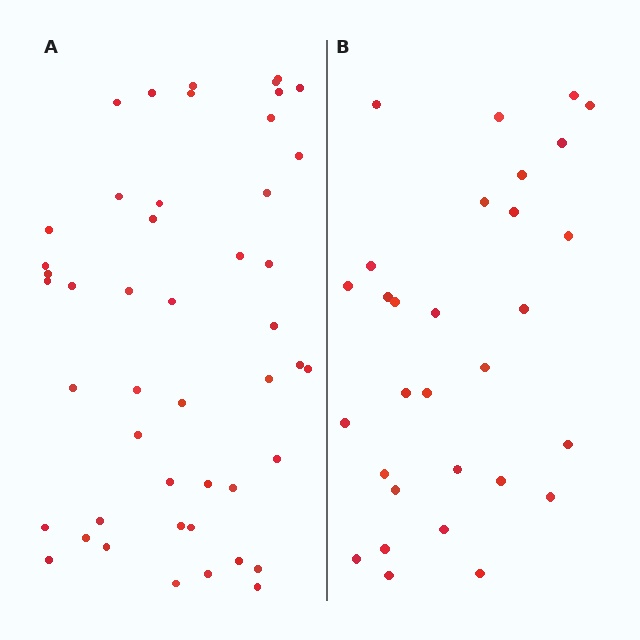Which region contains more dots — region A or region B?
Region A (the left region) has more dots.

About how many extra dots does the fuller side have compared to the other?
Region A has approximately 15 more dots than region B.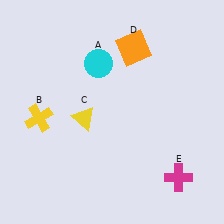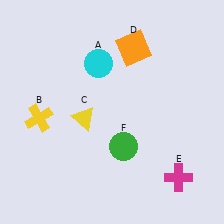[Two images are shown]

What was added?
A green circle (F) was added in Image 2.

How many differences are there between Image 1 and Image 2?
There is 1 difference between the two images.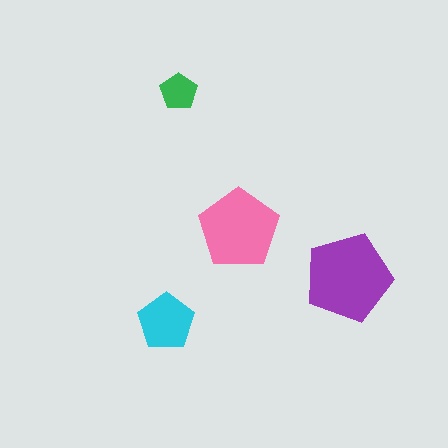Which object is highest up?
The green pentagon is topmost.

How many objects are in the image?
There are 4 objects in the image.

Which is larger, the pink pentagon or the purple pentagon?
The purple one.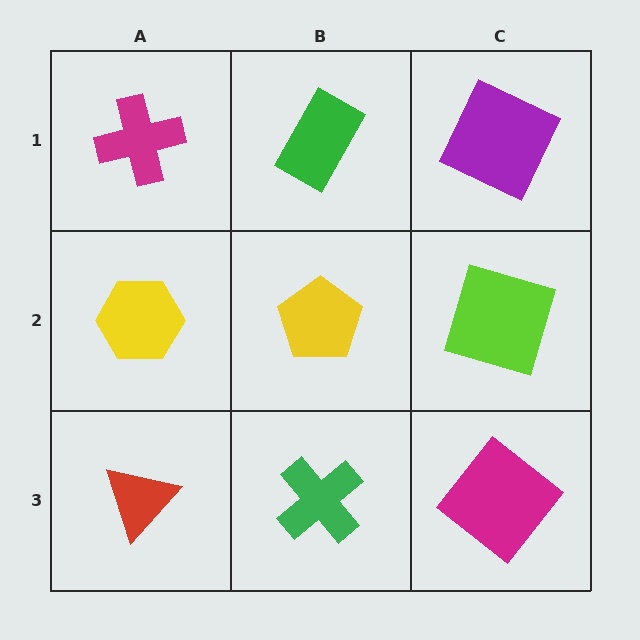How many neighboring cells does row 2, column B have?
4.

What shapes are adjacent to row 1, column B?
A yellow pentagon (row 2, column B), a magenta cross (row 1, column A), a purple square (row 1, column C).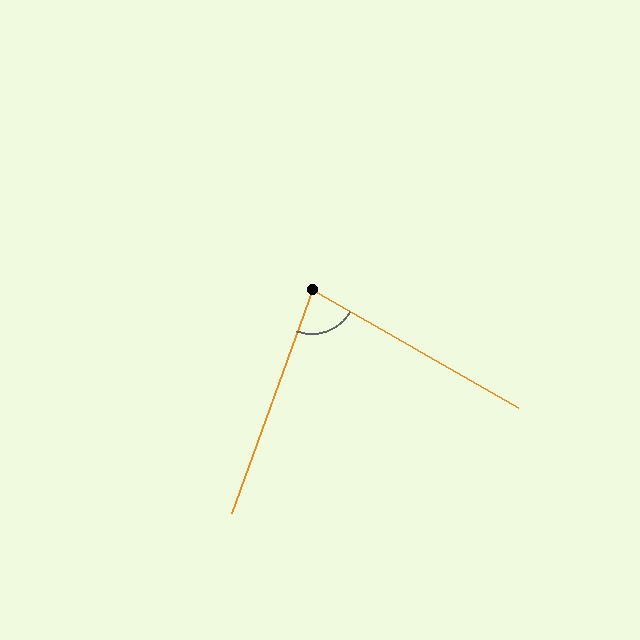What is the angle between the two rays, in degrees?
Approximately 80 degrees.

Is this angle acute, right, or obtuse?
It is acute.